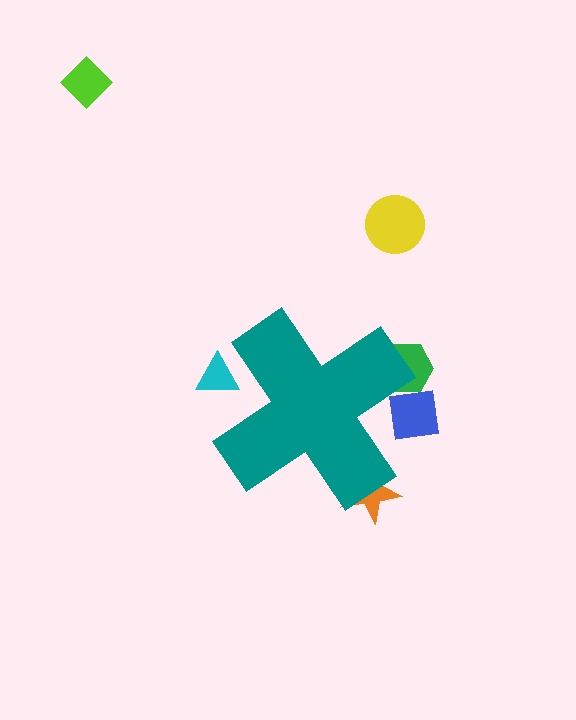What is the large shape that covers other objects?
A teal cross.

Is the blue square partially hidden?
Yes, the blue square is partially hidden behind the teal cross.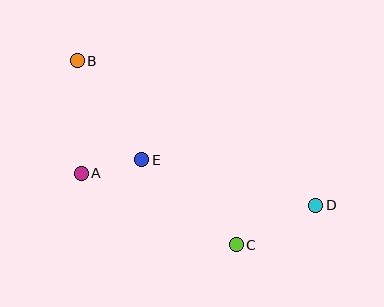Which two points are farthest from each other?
Points B and D are farthest from each other.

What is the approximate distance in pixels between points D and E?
The distance between D and E is approximately 180 pixels.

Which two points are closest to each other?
Points A and E are closest to each other.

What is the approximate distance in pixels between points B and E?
The distance between B and E is approximately 118 pixels.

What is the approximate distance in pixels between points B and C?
The distance between B and C is approximately 243 pixels.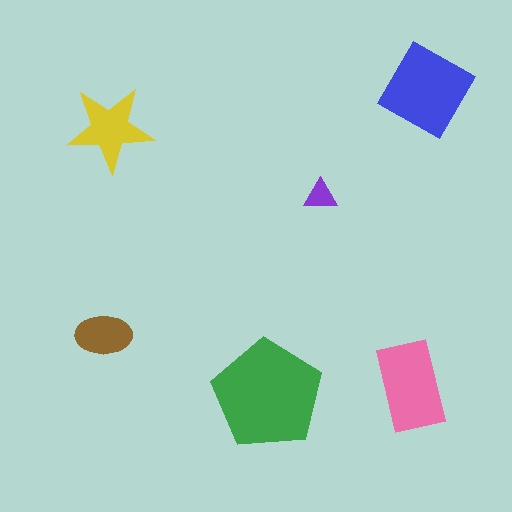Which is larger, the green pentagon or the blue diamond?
The green pentagon.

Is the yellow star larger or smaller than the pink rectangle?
Smaller.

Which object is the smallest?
The purple triangle.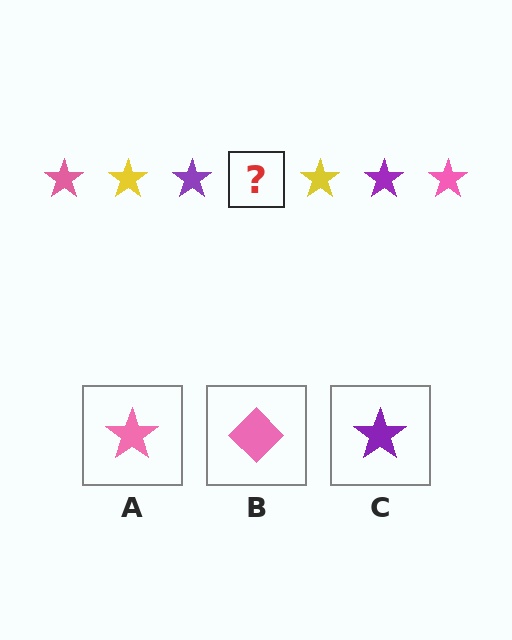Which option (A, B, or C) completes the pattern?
A.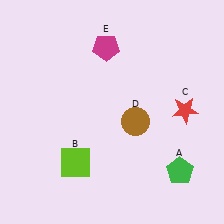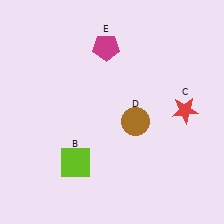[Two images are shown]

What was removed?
The green pentagon (A) was removed in Image 2.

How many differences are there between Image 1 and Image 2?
There is 1 difference between the two images.